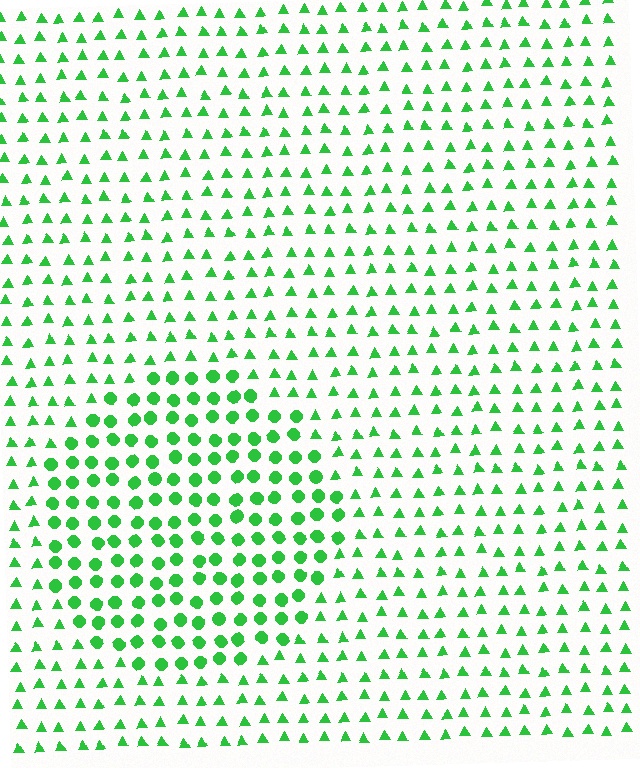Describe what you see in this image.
The image is filled with small green elements arranged in a uniform grid. A circle-shaped region contains circles, while the surrounding area contains triangles. The boundary is defined purely by the change in element shape.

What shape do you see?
I see a circle.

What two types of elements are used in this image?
The image uses circles inside the circle region and triangles outside it.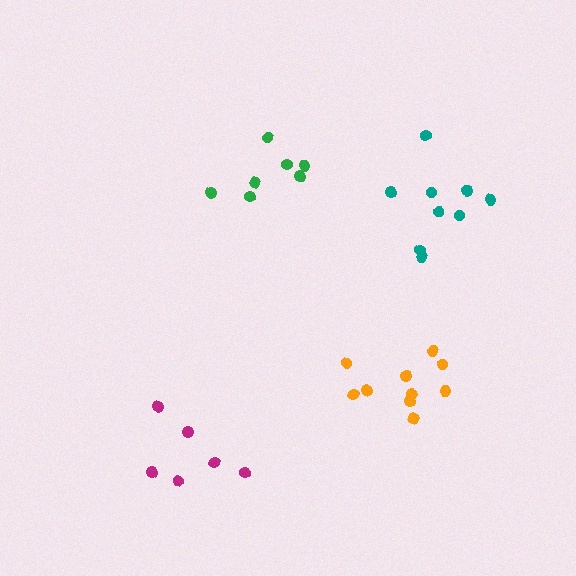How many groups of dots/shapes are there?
There are 4 groups.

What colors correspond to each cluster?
The clusters are colored: teal, orange, green, magenta.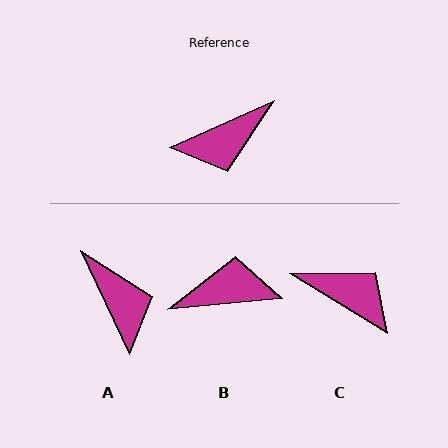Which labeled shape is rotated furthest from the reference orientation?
B, about 161 degrees away.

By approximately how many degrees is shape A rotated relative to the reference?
Approximately 91 degrees counter-clockwise.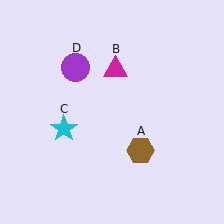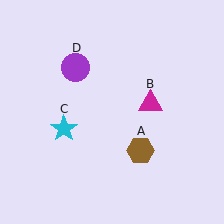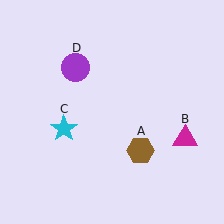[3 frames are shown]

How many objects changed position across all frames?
1 object changed position: magenta triangle (object B).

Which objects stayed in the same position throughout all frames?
Brown hexagon (object A) and cyan star (object C) and purple circle (object D) remained stationary.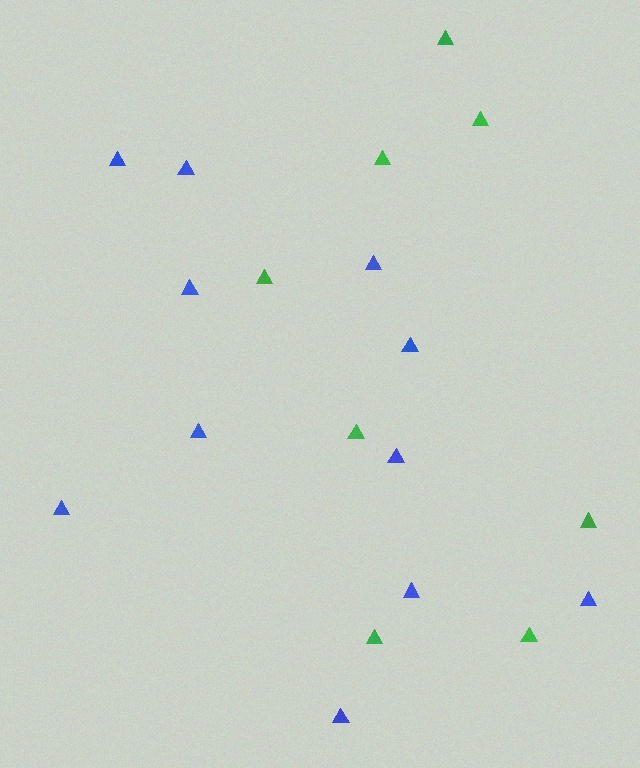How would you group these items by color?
There are 2 groups: one group of blue triangles (11) and one group of green triangles (8).